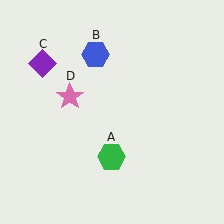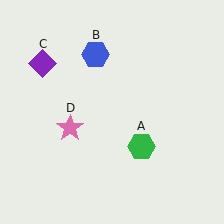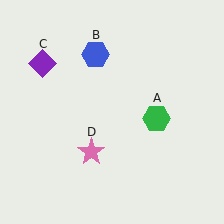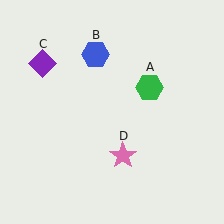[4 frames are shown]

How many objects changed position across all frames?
2 objects changed position: green hexagon (object A), pink star (object D).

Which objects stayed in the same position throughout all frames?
Blue hexagon (object B) and purple diamond (object C) remained stationary.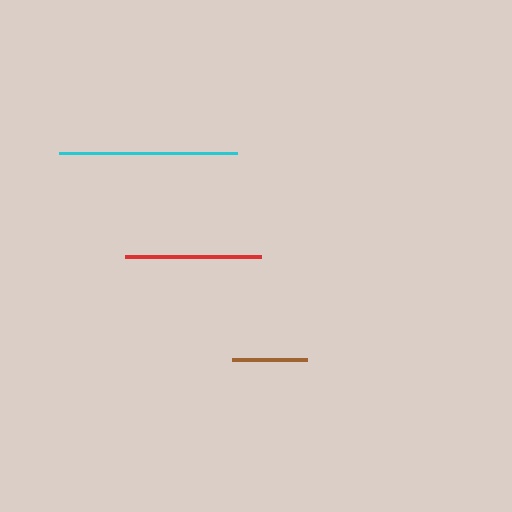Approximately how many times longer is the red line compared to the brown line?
The red line is approximately 1.8 times the length of the brown line.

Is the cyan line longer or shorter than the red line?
The cyan line is longer than the red line.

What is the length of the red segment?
The red segment is approximately 136 pixels long.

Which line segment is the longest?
The cyan line is the longest at approximately 179 pixels.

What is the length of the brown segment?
The brown segment is approximately 75 pixels long.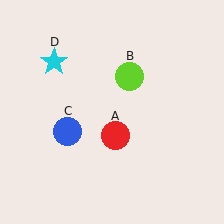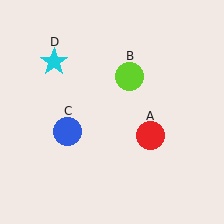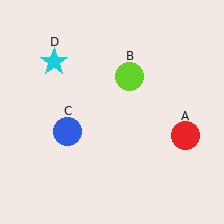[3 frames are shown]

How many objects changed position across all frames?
1 object changed position: red circle (object A).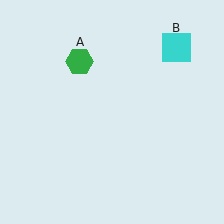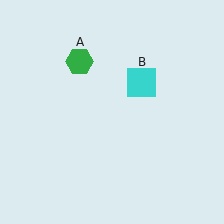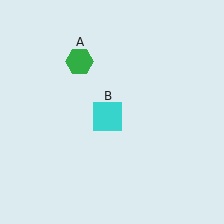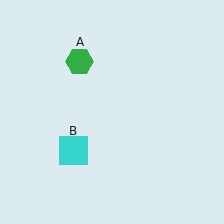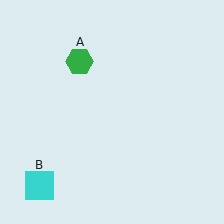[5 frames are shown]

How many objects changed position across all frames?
1 object changed position: cyan square (object B).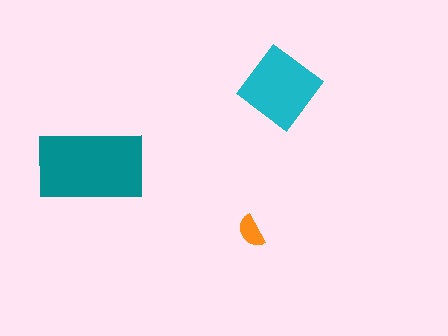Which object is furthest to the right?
The cyan diamond is rightmost.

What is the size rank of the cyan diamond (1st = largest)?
2nd.